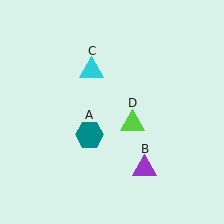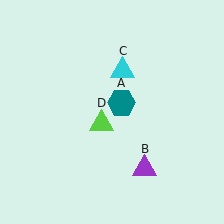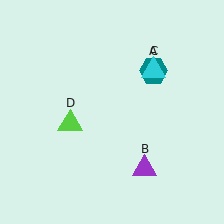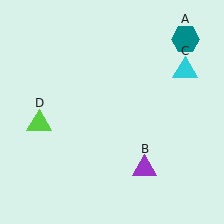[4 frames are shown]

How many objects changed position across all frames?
3 objects changed position: teal hexagon (object A), cyan triangle (object C), lime triangle (object D).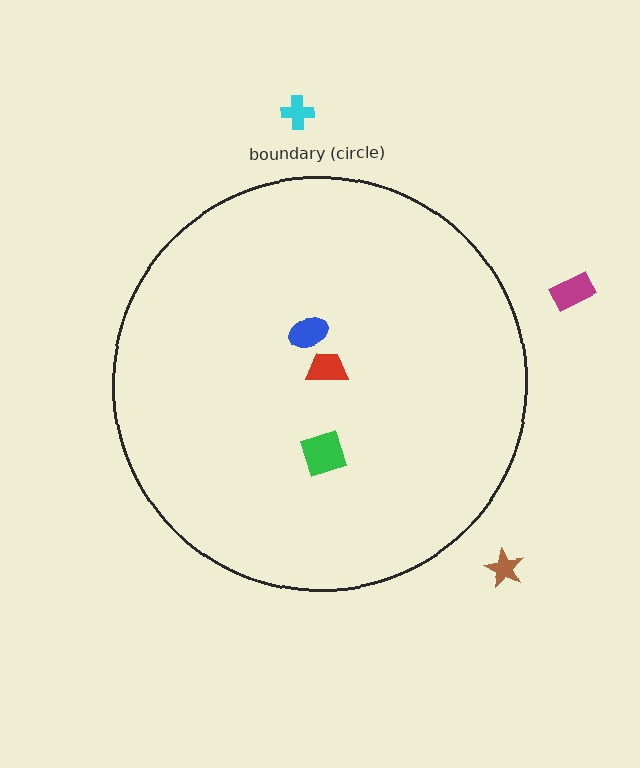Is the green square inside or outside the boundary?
Inside.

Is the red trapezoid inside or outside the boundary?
Inside.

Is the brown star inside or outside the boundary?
Outside.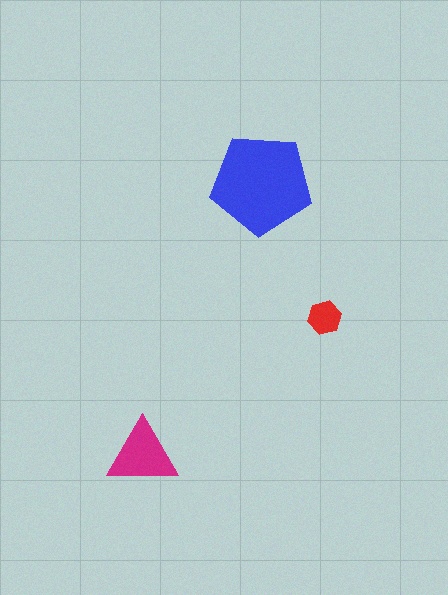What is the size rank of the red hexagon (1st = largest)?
3rd.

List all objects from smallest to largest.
The red hexagon, the magenta triangle, the blue pentagon.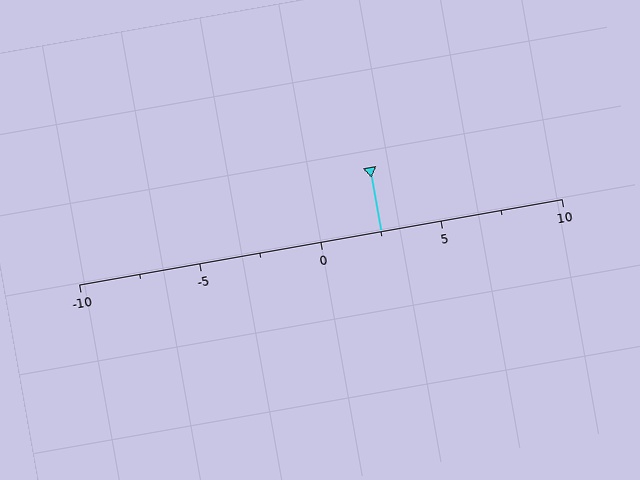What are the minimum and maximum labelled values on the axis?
The axis runs from -10 to 10.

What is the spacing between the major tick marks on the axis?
The major ticks are spaced 5 apart.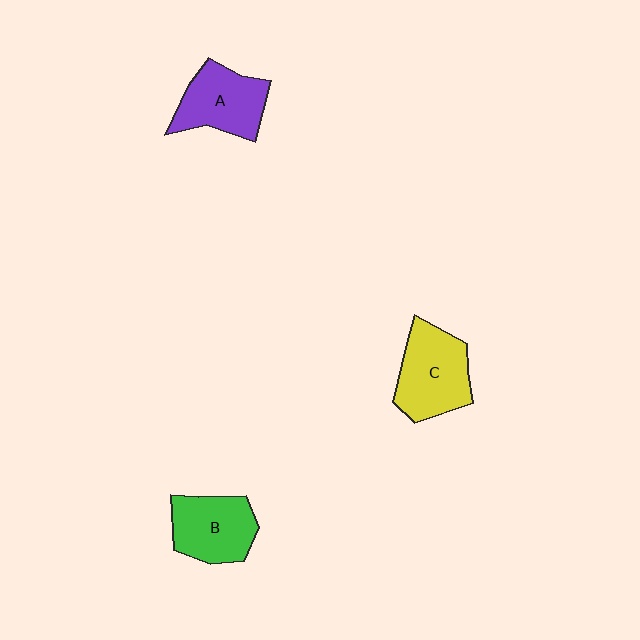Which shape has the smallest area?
Shape B (green).